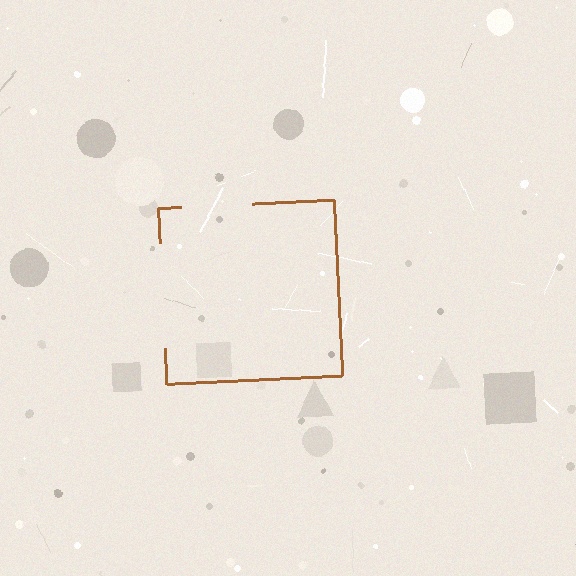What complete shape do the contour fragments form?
The contour fragments form a square.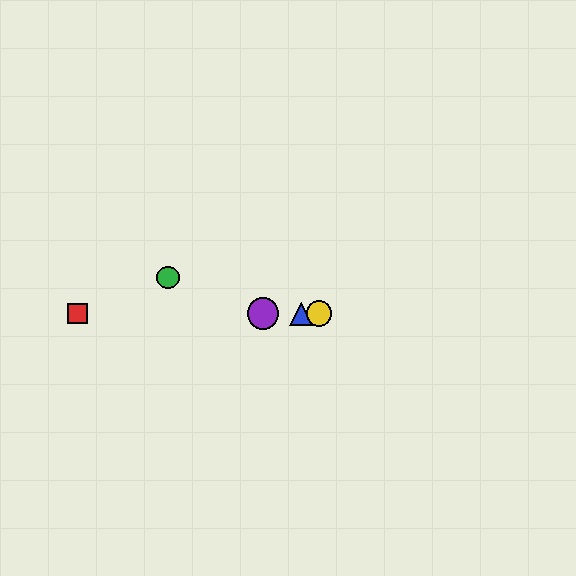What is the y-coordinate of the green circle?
The green circle is at y≈277.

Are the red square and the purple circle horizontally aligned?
Yes, both are at y≈314.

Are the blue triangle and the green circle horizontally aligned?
No, the blue triangle is at y≈314 and the green circle is at y≈277.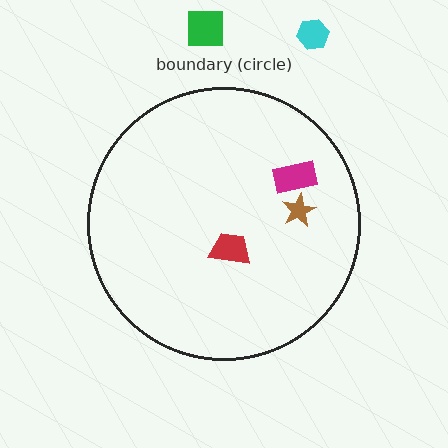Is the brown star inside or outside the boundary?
Inside.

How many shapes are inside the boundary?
3 inside, 2 outside.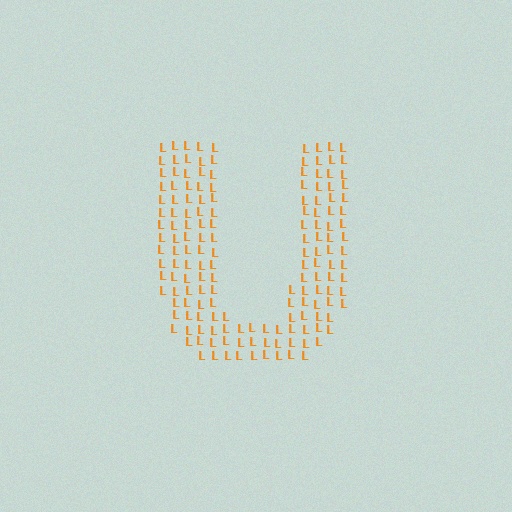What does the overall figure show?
The overall figure shows the letter U.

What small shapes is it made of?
It is made of small letter L's.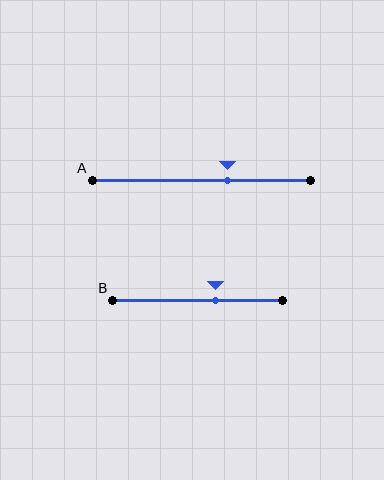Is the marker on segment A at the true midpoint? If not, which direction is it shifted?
No, the marker on segment A is shifted to the right by about 12% of the segment length.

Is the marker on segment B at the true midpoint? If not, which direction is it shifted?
No, the marker on segment B is shifted to the right by about 10% of the segment length.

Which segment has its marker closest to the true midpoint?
Segment B has its marker closest to the true midpoint.